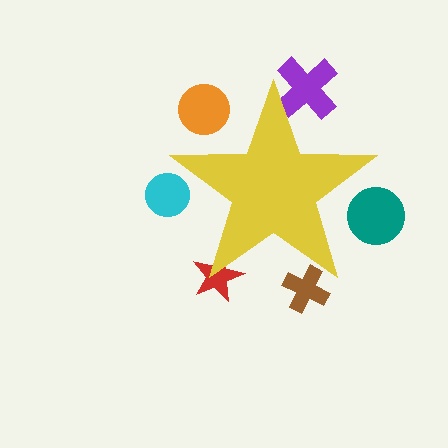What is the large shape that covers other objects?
A yellow star.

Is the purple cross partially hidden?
Yes, the purple cross is partially hidden behind the yellow star.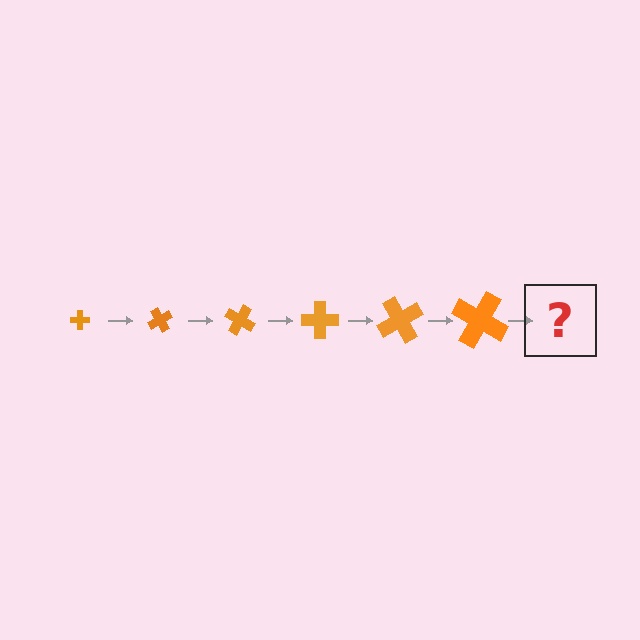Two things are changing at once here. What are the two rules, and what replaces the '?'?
The two rules are that the cross grows larger each step and it rotates 60 degrees each step. The '?' should be a cross, larger than the previous one and rotated 360 degrees from the start.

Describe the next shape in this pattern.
It should be a cross, larger than the previous one and rotated 360 degrees from the start.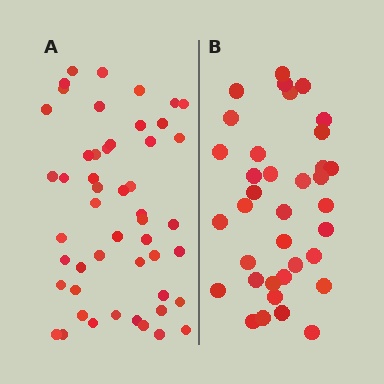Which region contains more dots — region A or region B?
Region A (the left region) has more dots.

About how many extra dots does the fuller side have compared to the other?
Region A has approximately 15 more dots than region B.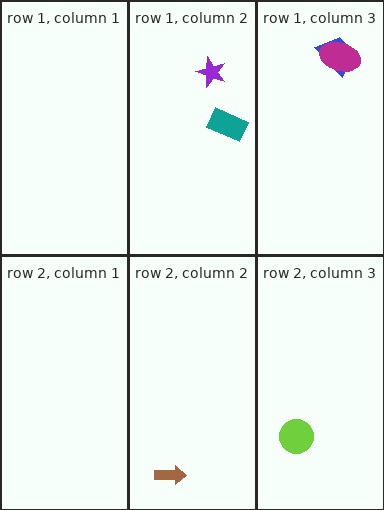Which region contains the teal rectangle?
The row 1, column 2 region.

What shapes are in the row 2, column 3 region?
The lime circle.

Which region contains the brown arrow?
The row 2, column 2 region.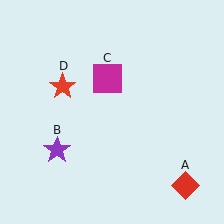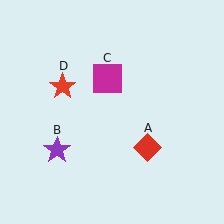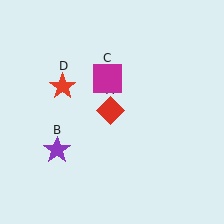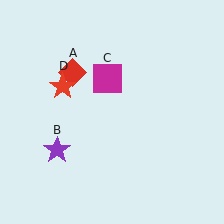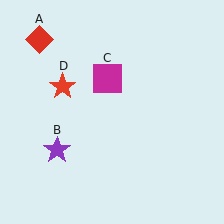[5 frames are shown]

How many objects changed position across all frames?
1 object changed position: red diamond (object A).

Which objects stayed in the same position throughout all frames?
Purple star (object B) and magenta square (object C) and red star (object D) remained stationary.